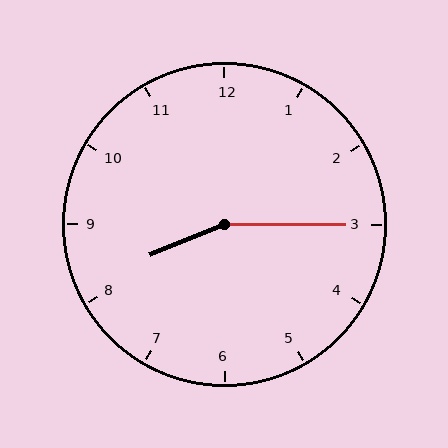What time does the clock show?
8:15.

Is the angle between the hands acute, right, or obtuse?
It is obtuse.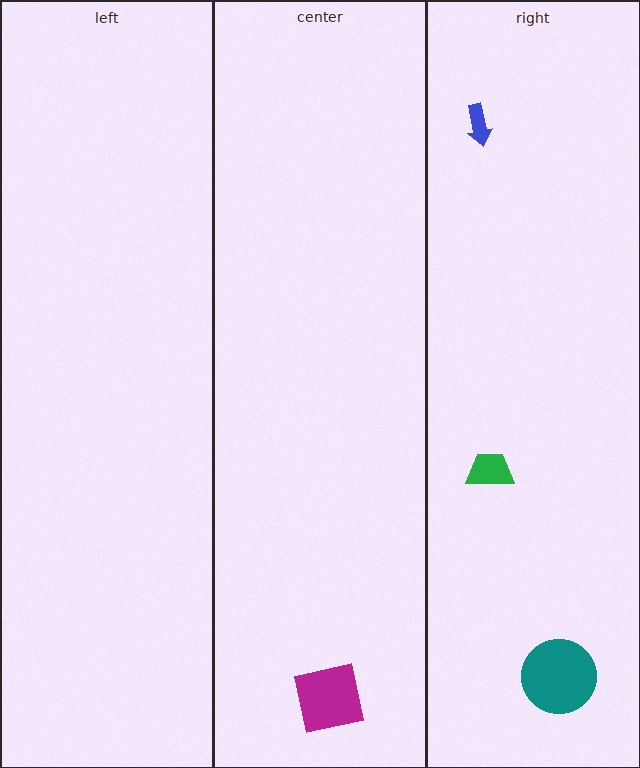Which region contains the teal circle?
The right region.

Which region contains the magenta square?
The center region.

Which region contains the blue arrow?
The right region.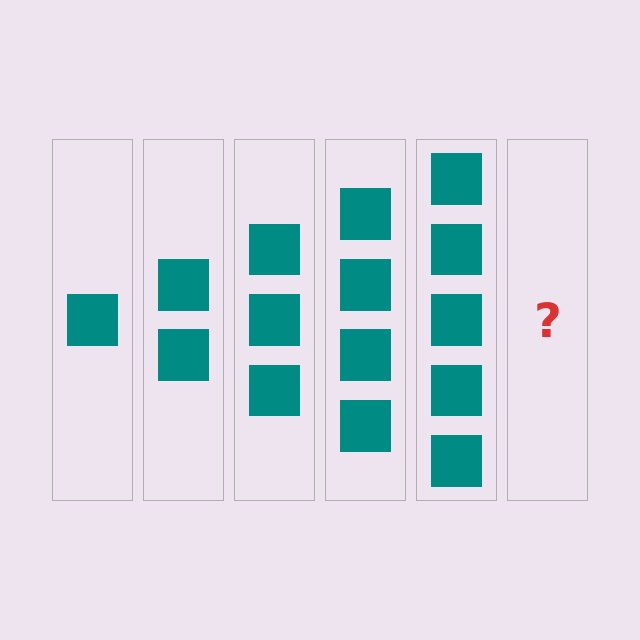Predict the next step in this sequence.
The next step is 6 squares.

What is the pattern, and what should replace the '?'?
The pattern is that each step adds one more square. The '?' should be 6 squares.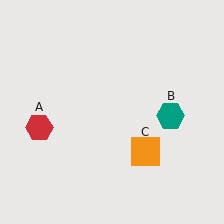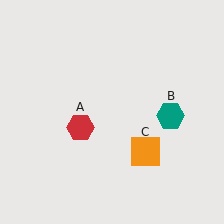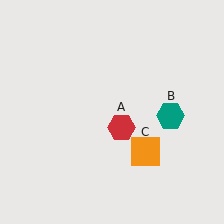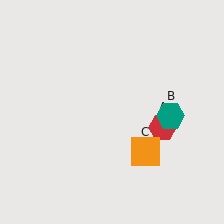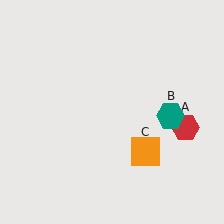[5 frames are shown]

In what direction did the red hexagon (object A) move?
The red hexagon (object A) moved right.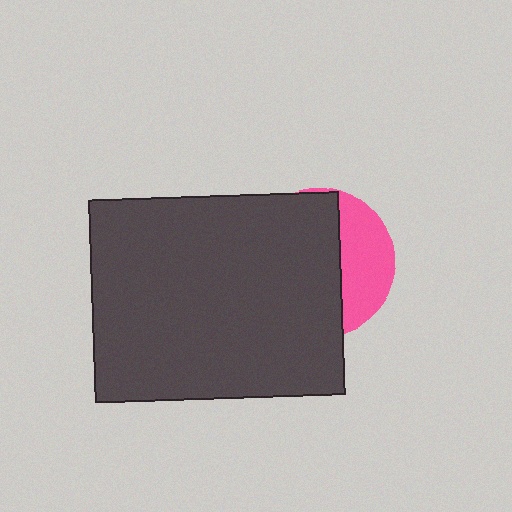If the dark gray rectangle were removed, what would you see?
You would see the complete pink circle.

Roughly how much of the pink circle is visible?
A small part of it is visible (roughly 33%).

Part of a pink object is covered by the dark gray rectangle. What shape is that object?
It is a circle.